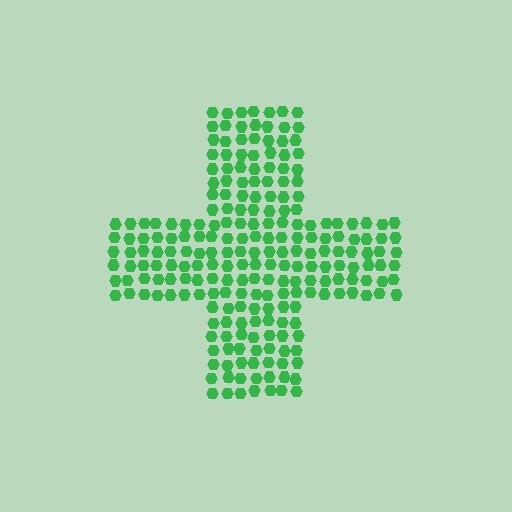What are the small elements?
The small elements are hexagons.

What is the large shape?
The large shape is a cross.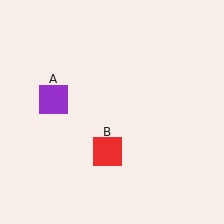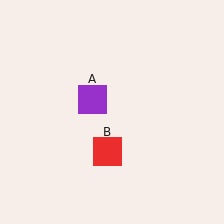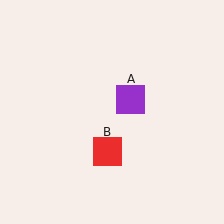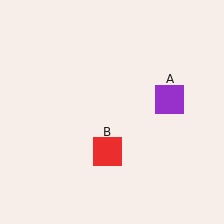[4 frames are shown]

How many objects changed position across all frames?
1 object changed position: purple square (object A).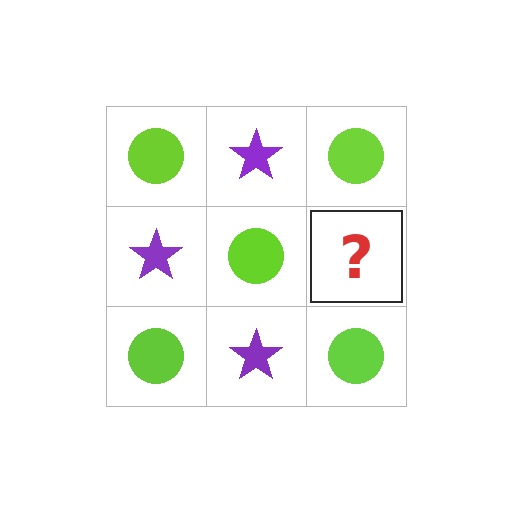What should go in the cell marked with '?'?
The missing cell should contain a purple star.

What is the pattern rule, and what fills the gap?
The rule is that it alternates lime circle and purple star in a checkerboard pattern. The gap should be filled with a purple star.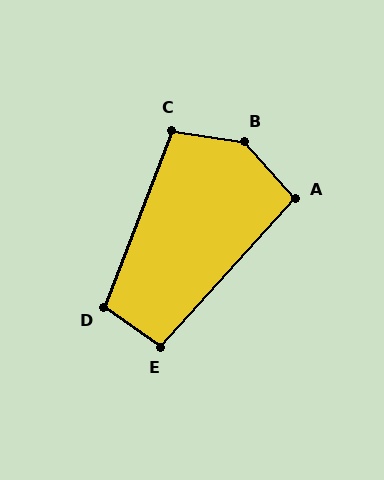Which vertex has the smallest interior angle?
A, at approximately 96 degrees.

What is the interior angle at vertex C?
Approximately 102 degrees (obtuse).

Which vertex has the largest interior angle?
B, at approximately 141 degrees.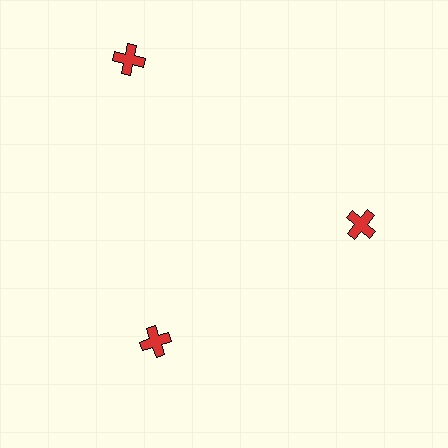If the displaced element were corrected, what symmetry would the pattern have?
It would have 3-fold rotational symmetry — the pattern would map onto itself every 120 degrees.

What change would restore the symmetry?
The symmetry would be restored by moving it inward, back onto the ring so that all 3 crosses sit at equal angles and equal distance from the center.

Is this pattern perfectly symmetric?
No. The 3 red crosses are arranged in a ring, but one element near the 11 o'clock position is pushed outward from the center, breaking the 3-fold rotational symmetry.